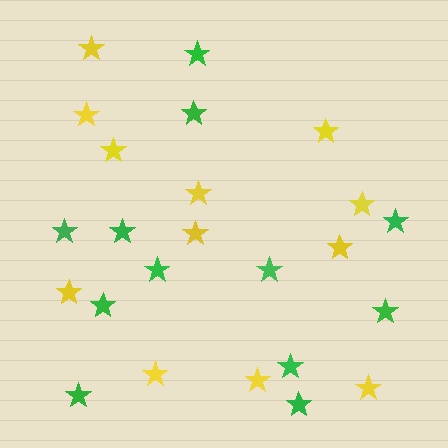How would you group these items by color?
There are 2 groups: one group of yellow stars (12) and one group of green stars (12).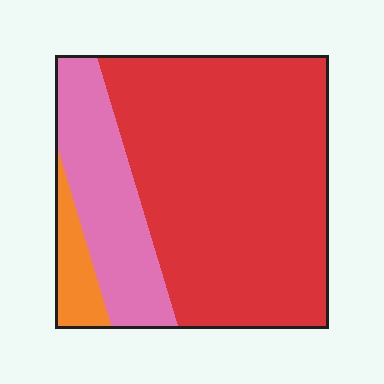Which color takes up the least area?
Orange, at roughly 5%.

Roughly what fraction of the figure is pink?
Pink covers about 25% of the figure.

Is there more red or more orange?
Red.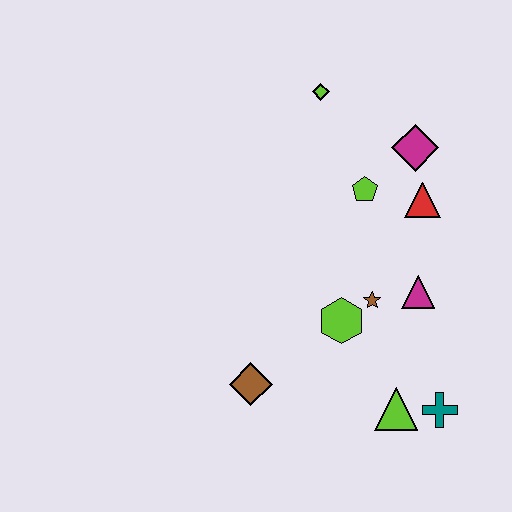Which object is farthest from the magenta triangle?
The lime diamond is farthest from the magenta triangle.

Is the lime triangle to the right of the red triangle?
No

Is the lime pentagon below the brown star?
No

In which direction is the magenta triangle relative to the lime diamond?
The magenta triangle is below the lime diamond.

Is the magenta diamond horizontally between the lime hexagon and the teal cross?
Yes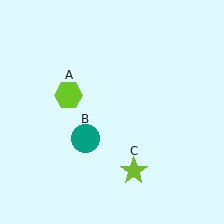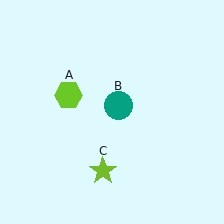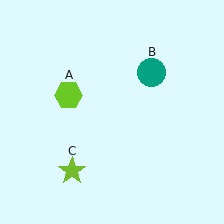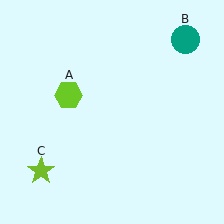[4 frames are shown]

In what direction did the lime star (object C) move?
The lime star (object C) moved left.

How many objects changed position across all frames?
2 objects changed position: teal circle (object B), lime star (object C).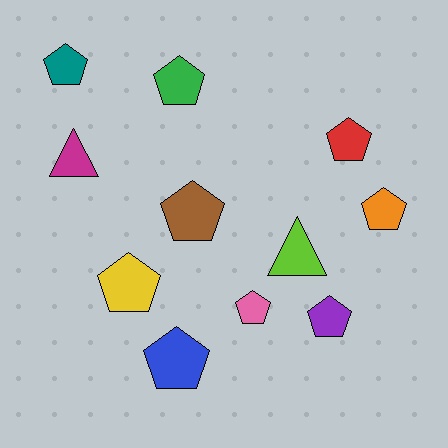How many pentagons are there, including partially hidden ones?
There are 9 pentagons.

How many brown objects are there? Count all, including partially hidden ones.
There is 1 brown object.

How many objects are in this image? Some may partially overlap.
There are 11 objects.